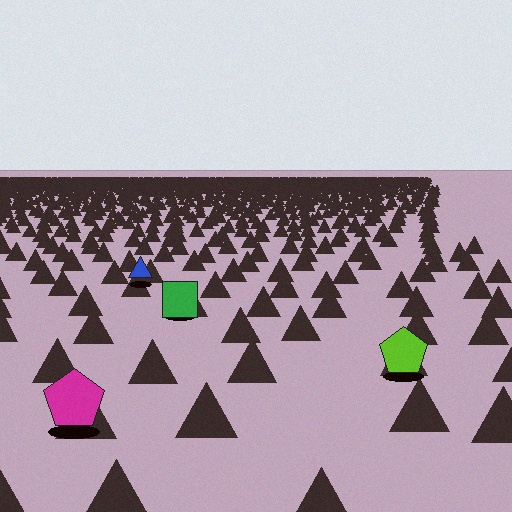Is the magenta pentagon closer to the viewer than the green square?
Yes. The magenta pentagon is closer — you can tell from the texture gradient: the ground texture is coarser near it.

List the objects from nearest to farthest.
From nearest to farthest: the magenta pentagon, the lime pentagon, the green square, the blue triangle.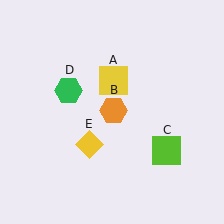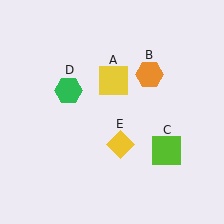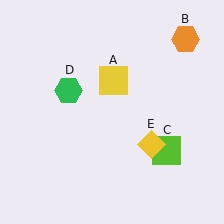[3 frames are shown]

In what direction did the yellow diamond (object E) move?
The yellow diamond (object E) moved right.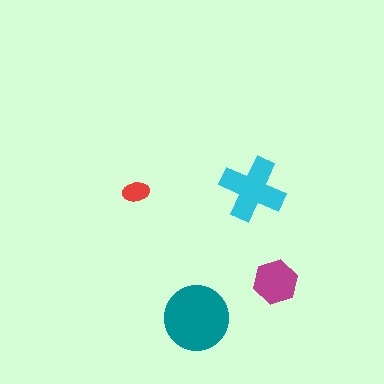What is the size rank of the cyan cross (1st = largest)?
2nd.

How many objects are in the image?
There are 4 objects in the image.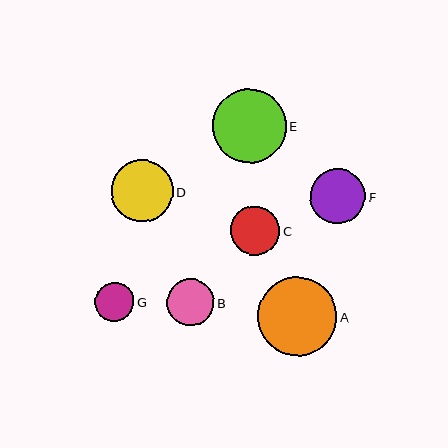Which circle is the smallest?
Circle G is the smallest with a size of approximately 39 pixels.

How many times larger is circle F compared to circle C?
Circle F is approximately 1.1 times the size of circle C.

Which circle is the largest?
Circle A is the largest with a size of approximately 79 pixels.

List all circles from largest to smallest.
From largest to smallest: A, E, D, F, C, B, G.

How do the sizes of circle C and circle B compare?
Circle C and circle B are approximately the same size.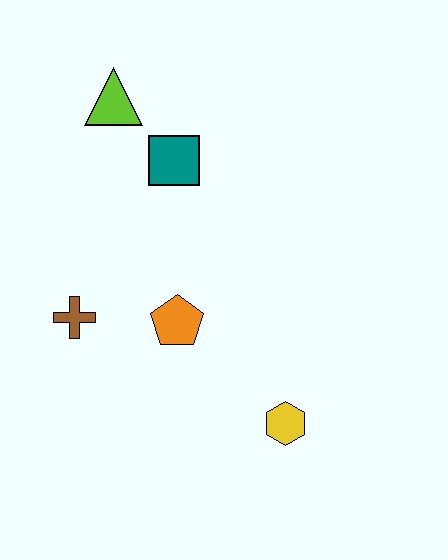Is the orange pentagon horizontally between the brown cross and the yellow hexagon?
Yes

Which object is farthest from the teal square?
The yellow hexagon is farthest from the teal square.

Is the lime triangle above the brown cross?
Yes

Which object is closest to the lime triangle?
The teal square is closest to the lime triangle.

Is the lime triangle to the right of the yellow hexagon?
No